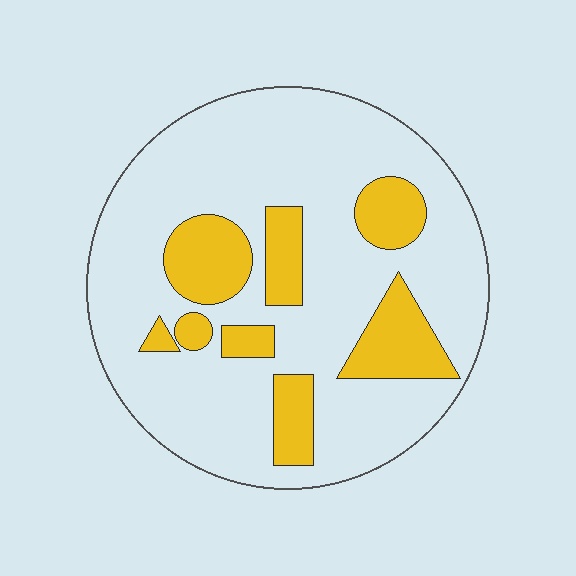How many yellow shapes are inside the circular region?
8.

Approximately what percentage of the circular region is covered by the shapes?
Approximately 20%.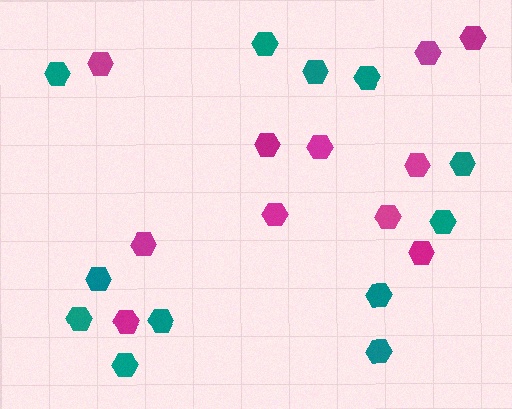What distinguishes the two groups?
There are 2 groups: one group of teal hexagons (12) and one group of magenta hexagons (11).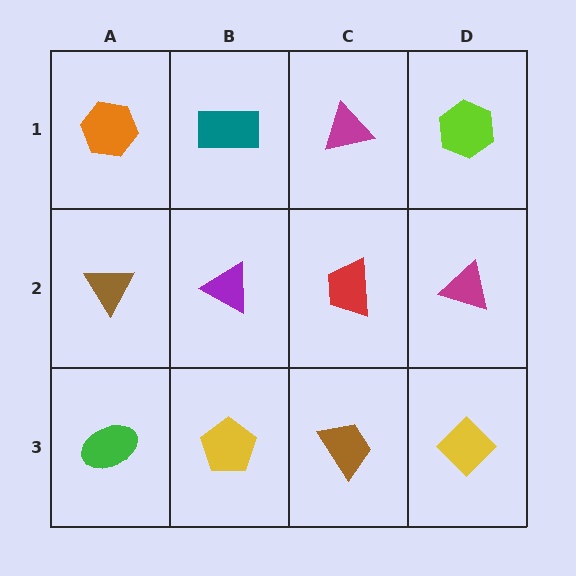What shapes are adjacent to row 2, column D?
A lime hexagon (row 1, column D), a yellow diamond (row 3, column D), a red trapezoid (row 2, column C).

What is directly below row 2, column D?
A yellow diamond.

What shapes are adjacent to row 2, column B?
A teal rectangle (row 1, column B), a yellow pentagon (row 3, column B), a brown triangle (row 2, column A), a red trapezoid (row 2, column C).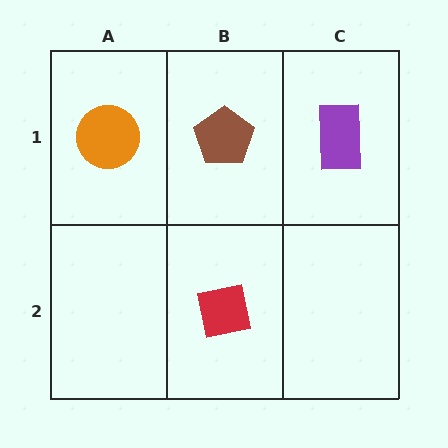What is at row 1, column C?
A purple rectangle.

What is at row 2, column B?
A red square.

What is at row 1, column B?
A brown pentagon.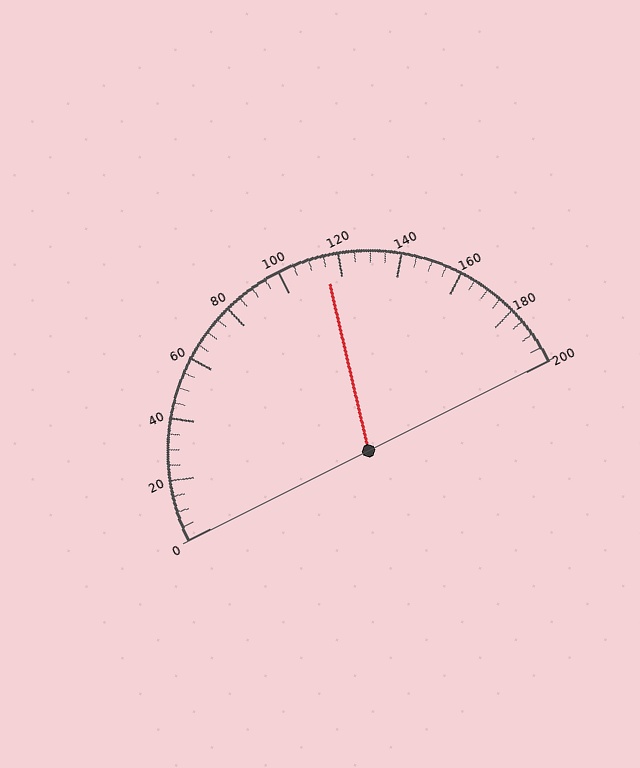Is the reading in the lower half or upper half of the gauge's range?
The reading is in the upper half of the range (0 to 200).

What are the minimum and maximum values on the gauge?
The gauge ranges from 0 to 200.